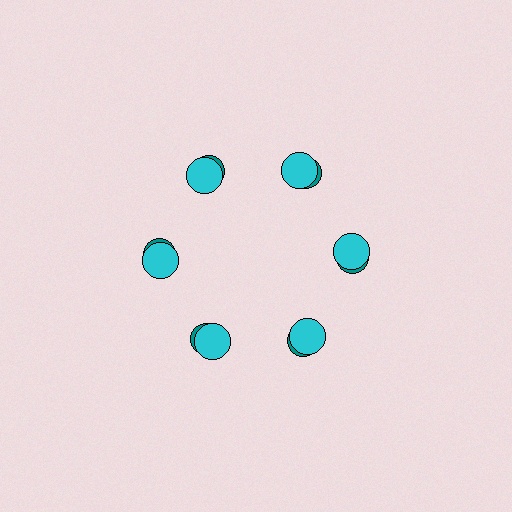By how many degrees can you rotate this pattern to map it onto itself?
The pattern maps onto itself every 60 degrees of rotation.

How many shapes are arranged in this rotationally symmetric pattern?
There are 12 shapes, arranged in 6 groups of 2.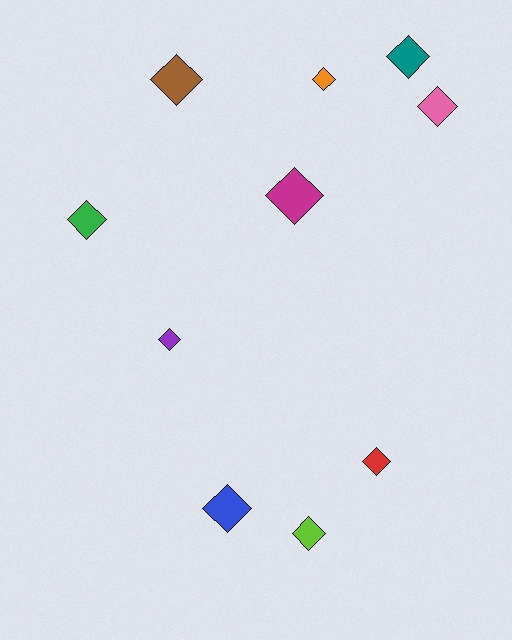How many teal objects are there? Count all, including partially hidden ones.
There is 1 teal object.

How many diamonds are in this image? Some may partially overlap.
There are 10 diamonds.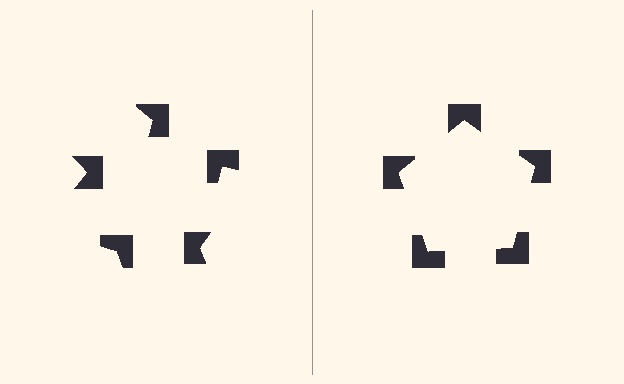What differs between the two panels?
The notched squares are positioned identically on both sides; only the wedge orientations differ. On the right they align to a pentagon; on the left they are misaligned.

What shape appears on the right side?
An illusory pentagon.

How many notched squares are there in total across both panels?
10 — 5 on each side.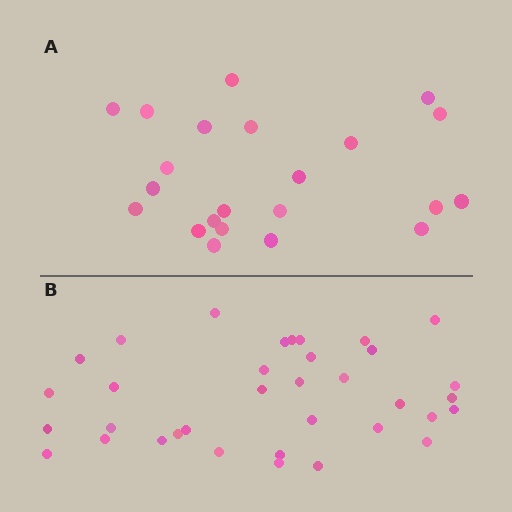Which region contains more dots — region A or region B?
Region B (the bottom region) has more dots.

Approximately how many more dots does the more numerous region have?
Region B has approximately 15 more dots than region A.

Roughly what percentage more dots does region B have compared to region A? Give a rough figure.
About 60% more.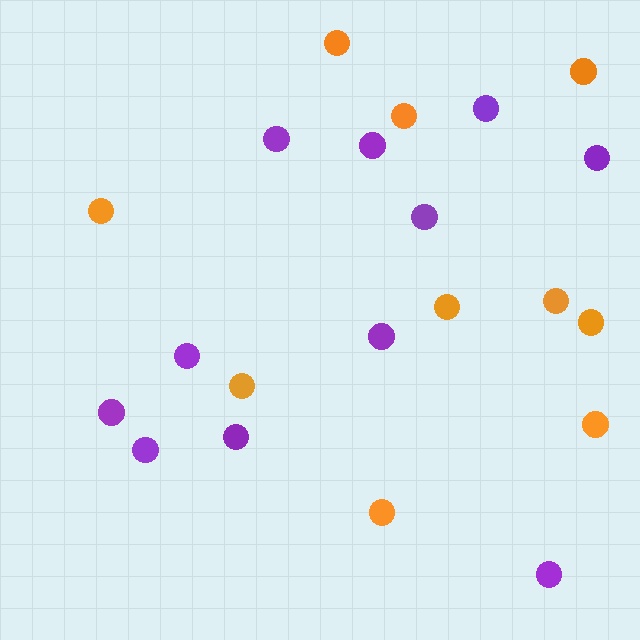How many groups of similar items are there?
There are 2 groups: one group of purple circles (11) and one group of orange circles (10).